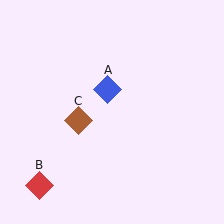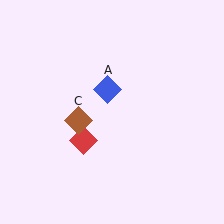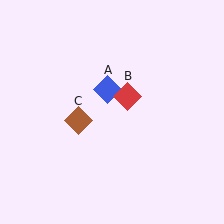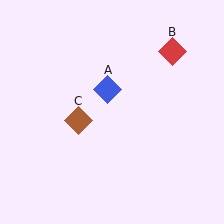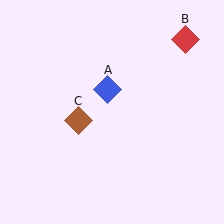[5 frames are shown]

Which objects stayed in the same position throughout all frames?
Blue diamond (object A) and brown diamond (object C) remained stationary.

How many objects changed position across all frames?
1 object changed position: red diamond (object B).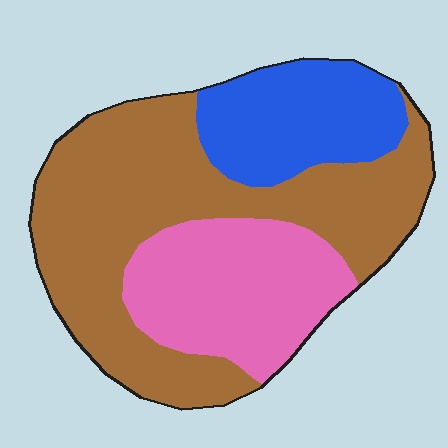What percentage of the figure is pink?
Pink covers about 25% of the figure.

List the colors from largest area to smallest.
From largest to smallest: brown, pink, blue.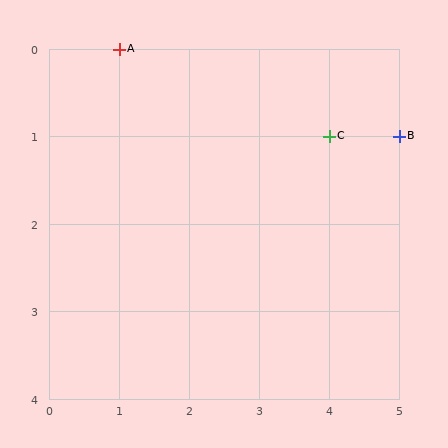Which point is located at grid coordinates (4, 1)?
Point C is at (4, 1).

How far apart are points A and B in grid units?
Points A and B are 4 columns and 1 row apart (about 4.1 grid units diagonally).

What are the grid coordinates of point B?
Point B is at grid coordinates (5, 1).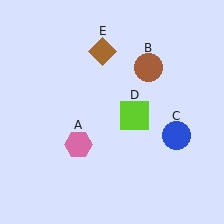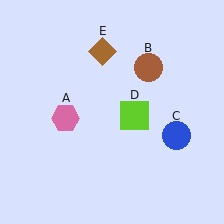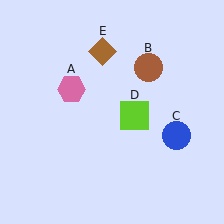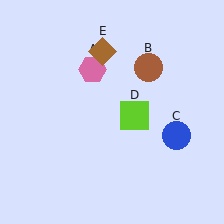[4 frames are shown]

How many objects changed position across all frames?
1 object changed position: pink hexagon (object A).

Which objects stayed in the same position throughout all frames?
Brown circle (object B) and blue circle (object C) and lime square (object D) and brown diamond (object E) remained stationary.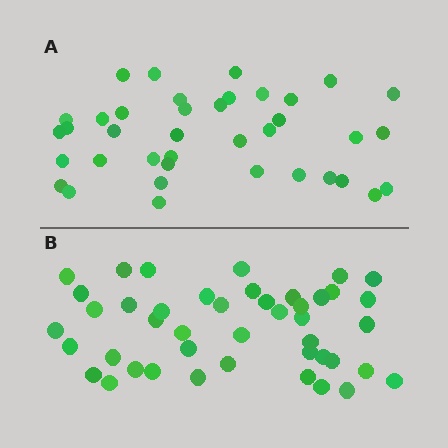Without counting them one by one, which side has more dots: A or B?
Region B (the bottom region) has more dots.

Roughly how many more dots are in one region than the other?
Region B has about 6 more dots than region A.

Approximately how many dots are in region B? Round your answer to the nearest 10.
About 40 dots. (The exact count is 44, which rounds to 40.)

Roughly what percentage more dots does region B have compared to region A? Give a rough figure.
About 15% more.